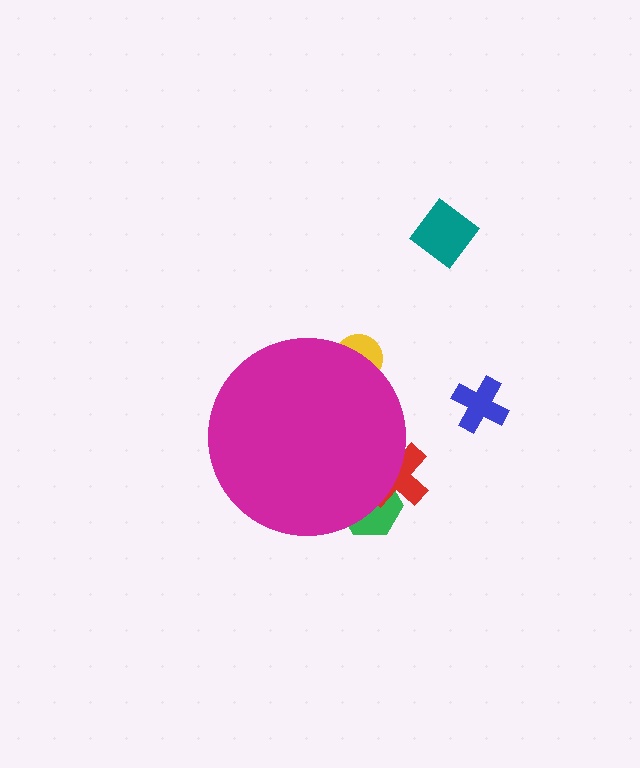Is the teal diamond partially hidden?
No, the teal diamond is fully visible.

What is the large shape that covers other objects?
A magenta circle.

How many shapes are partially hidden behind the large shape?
3 shapes are partially hidden.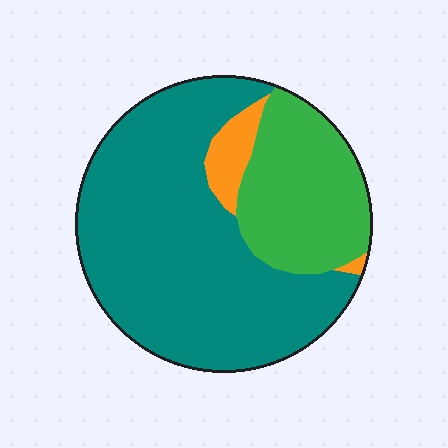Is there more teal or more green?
Teal.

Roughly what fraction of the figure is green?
Green takes up between a sixth and a third of the figure.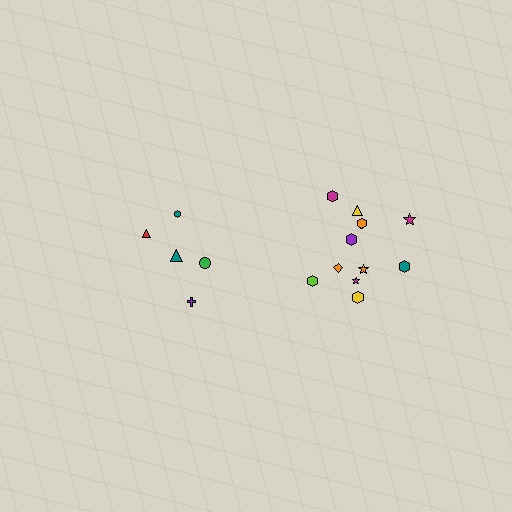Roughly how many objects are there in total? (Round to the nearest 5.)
Roughly 15 objects in total.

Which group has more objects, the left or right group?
The right group.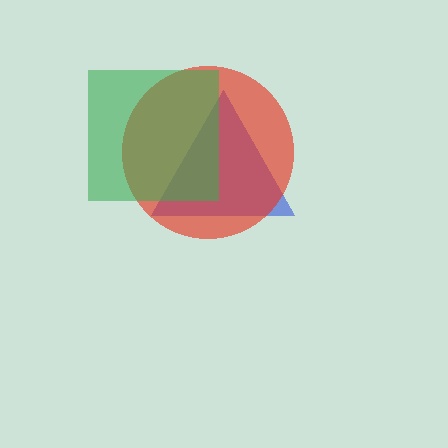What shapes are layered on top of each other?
The layered shapes are: a blue triangle, a red circle, a green square.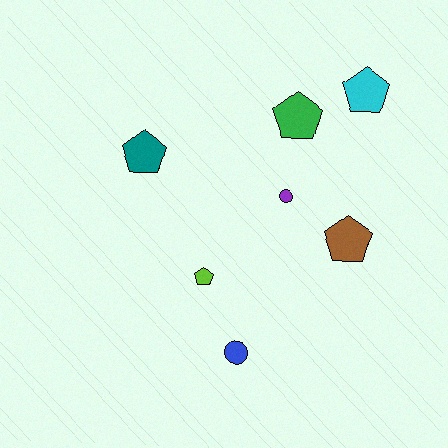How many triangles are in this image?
There are no triangles.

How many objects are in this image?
There are 7 objects.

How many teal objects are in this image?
There is 1 teal object.